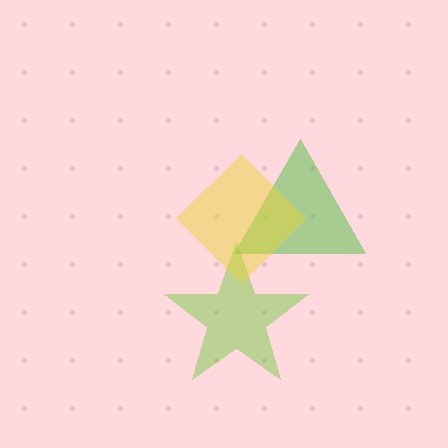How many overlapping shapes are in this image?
There are 3 overlapping shapes in the image.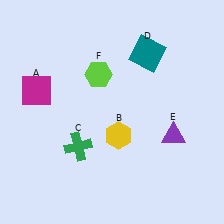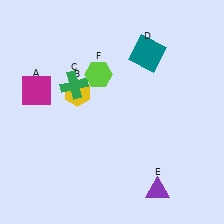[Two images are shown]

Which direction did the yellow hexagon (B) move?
The yellow hexagon (B) moved up.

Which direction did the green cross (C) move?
The green cross (C) moved up.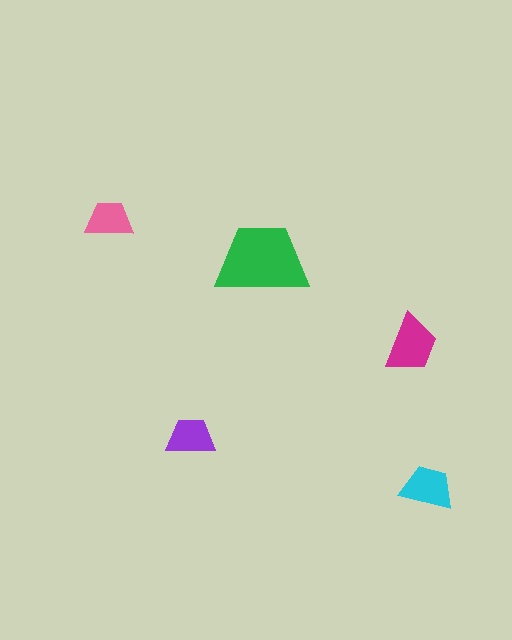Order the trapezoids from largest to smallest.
the green one, the magenta one, the cyan one, the purple one, the pink one.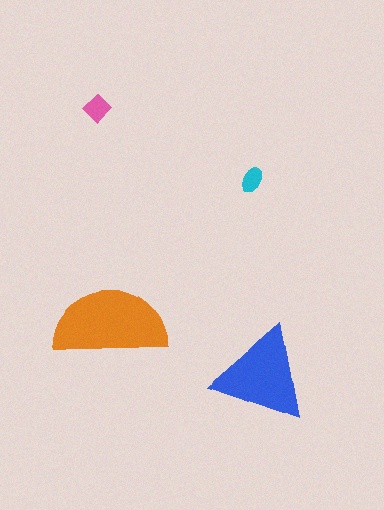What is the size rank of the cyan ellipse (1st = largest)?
4th.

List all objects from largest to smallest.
The orange semicircle, the blue triangle, the pink diamond, the cyan ellipse.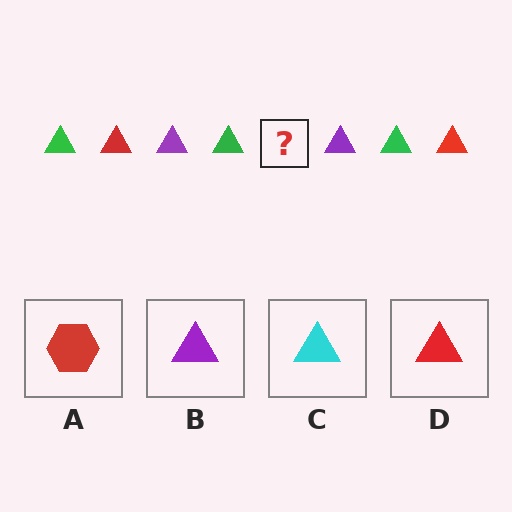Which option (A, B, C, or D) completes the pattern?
D.